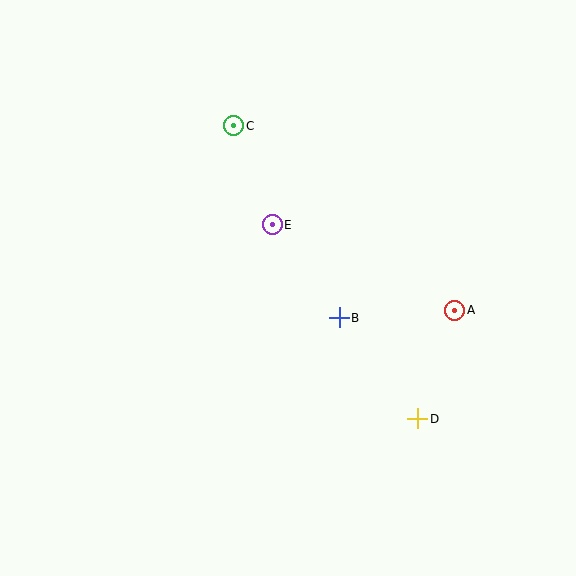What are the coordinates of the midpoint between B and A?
The midpoint between B and A is at (397, 314).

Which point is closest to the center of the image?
Point B at (339, 318) is closest to the center.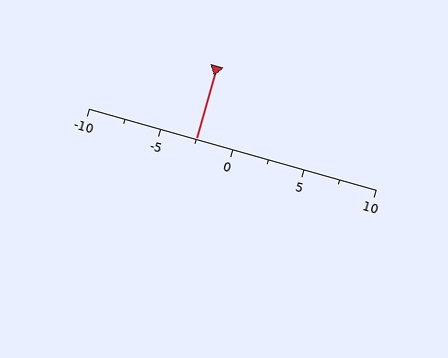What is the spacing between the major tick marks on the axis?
The major ticks are spaced 5 apart.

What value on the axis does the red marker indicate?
The marker indicates approximately -2.5.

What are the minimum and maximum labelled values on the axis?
The axis runs from -10 to 10.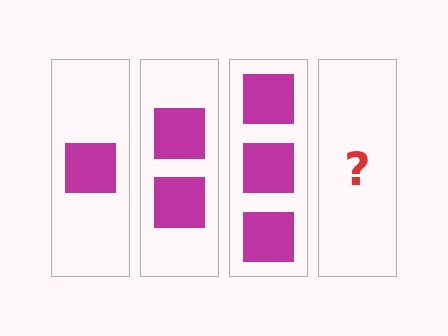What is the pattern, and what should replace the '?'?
The pattern is that each step adds one more square. The '?' should be 4 squares.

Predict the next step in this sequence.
The next step is 4 squares.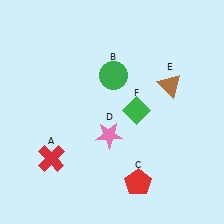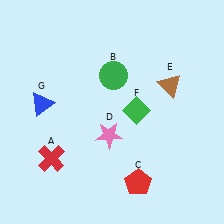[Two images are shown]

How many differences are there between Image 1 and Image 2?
There is 1 difference between the two images.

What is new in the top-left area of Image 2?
A blue triangle (G) was added in the top-left area of Image 2.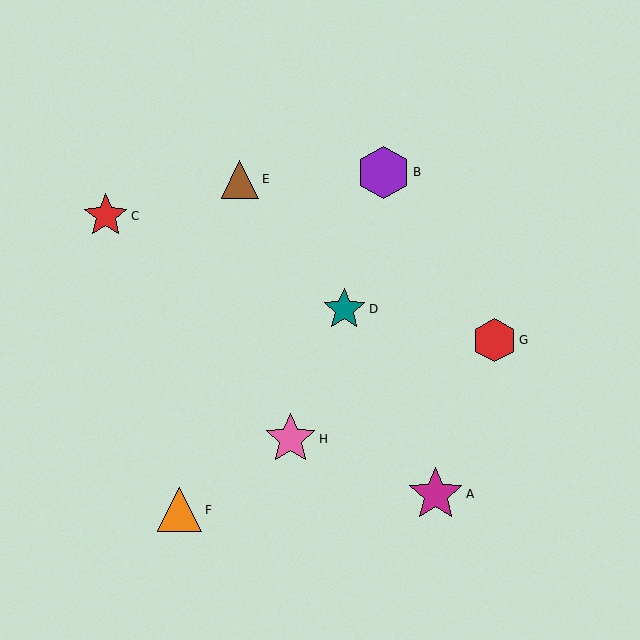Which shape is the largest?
The magenta star (labeled A) is the largest.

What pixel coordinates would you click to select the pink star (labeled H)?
Click at (291, 439) to select the pink star H.